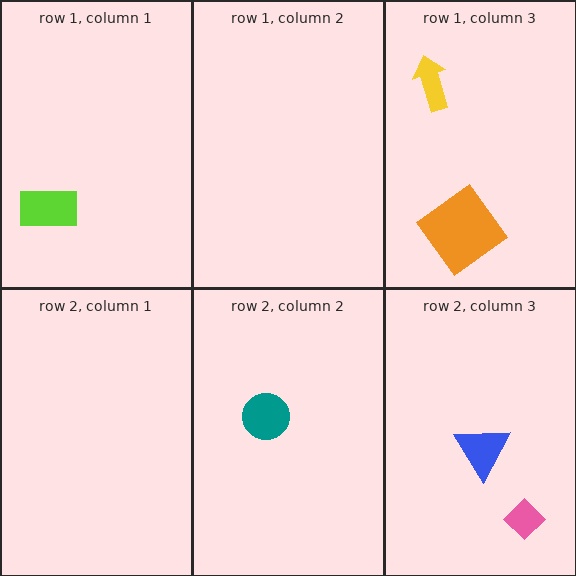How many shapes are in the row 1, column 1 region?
1.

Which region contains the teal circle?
The row 2, column 2 region.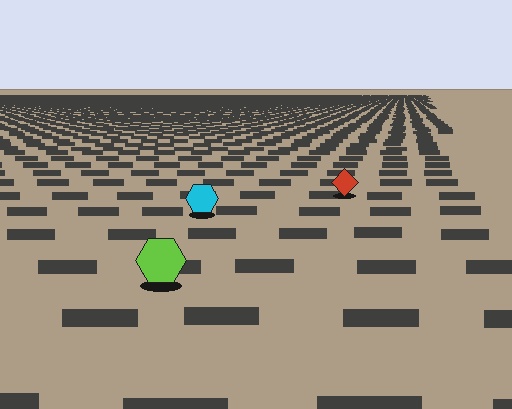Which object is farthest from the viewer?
The red diamond is farthest from the viewer. It appears smaller and the ground texture around it is denser.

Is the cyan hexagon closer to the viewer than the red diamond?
Yes. The cyan hexagon is closer — you can tell from the texture gradient: the ground texture is coarser near it.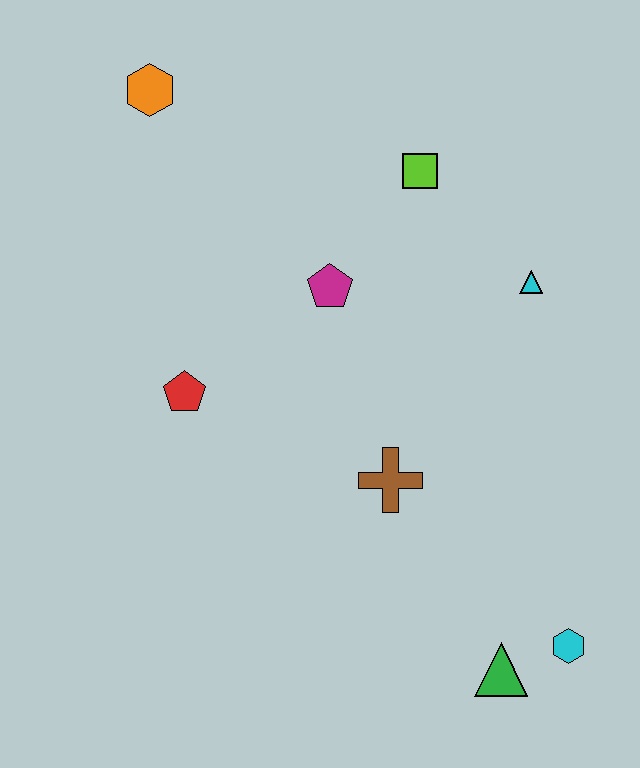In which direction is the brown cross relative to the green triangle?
The brown cross is above the green triangle.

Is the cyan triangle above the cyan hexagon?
Yes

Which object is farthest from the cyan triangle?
The orange hexagon is farthest from the cyan triangle.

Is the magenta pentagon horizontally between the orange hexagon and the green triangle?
Yes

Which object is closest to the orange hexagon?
The magenta pentagon is closest to the orange hexagon.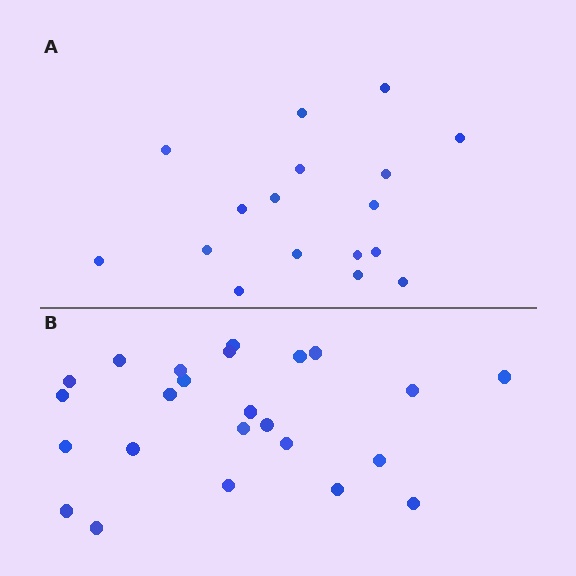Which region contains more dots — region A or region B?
Region B (the bottom region) has more dots.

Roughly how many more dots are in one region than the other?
Region B has roughly 8 or so more dots than region A.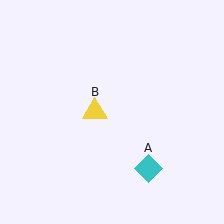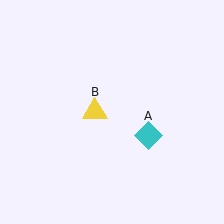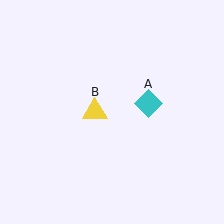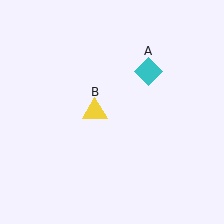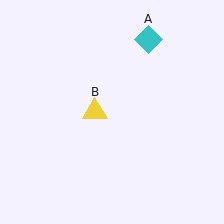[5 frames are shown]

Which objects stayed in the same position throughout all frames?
Yellow triangle (object B) remained stationary.